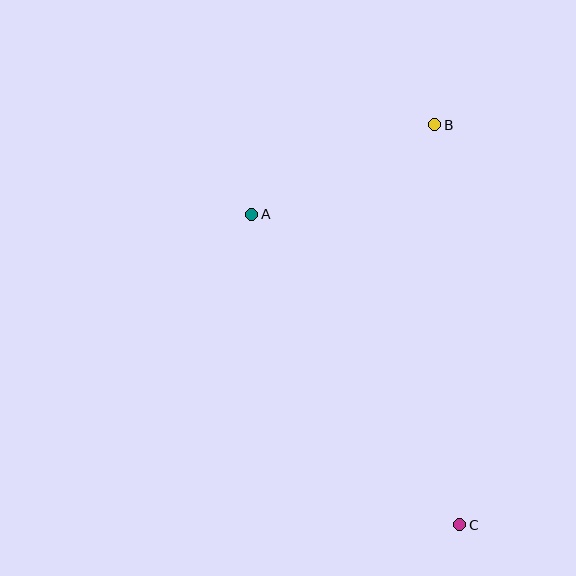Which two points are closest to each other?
Points A and B are closest to each other.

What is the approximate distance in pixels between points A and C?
The distance between A and C is approximately 373 pixels.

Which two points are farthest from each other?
Points B and C are farthest from each other.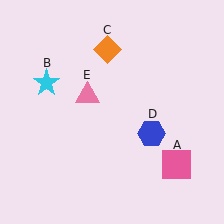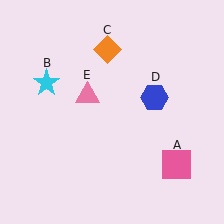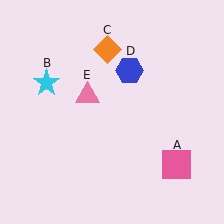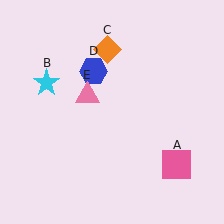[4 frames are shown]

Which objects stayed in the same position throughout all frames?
Pink square (object A) and cyan star (object B) and orange diamond (object C) and pink triangle (object E) remained stationary.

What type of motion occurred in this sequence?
The blue hexagon (object D) rotated counterclockwise around the center of the scene.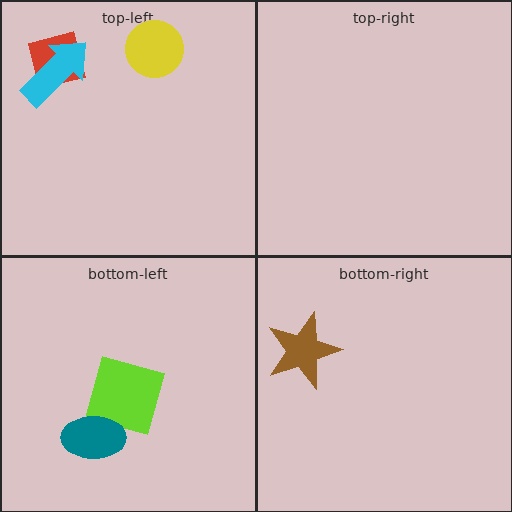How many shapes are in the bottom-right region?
1.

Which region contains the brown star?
The bottom-right region.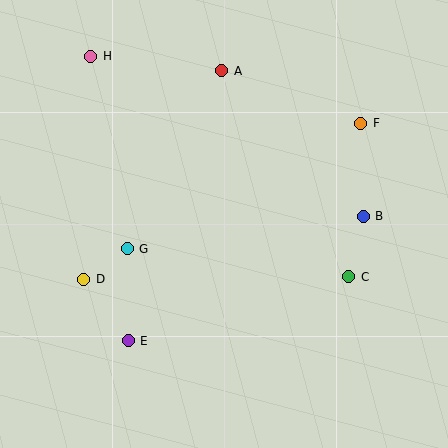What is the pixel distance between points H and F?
The distance between H and F is 278 pixels.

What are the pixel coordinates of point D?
Point D is at (84, 279).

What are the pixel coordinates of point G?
Point G is at (127, 249).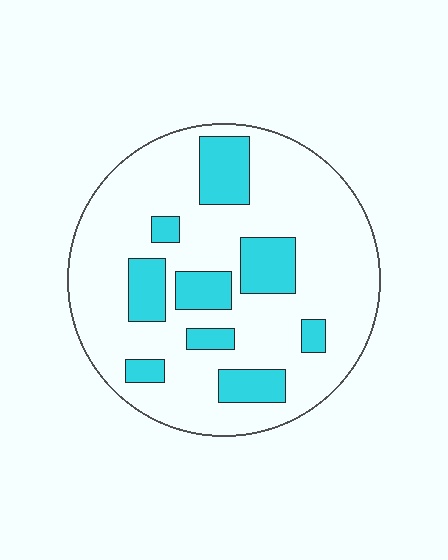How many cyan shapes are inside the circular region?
9.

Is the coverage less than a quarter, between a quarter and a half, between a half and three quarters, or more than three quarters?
Less than a quarter.